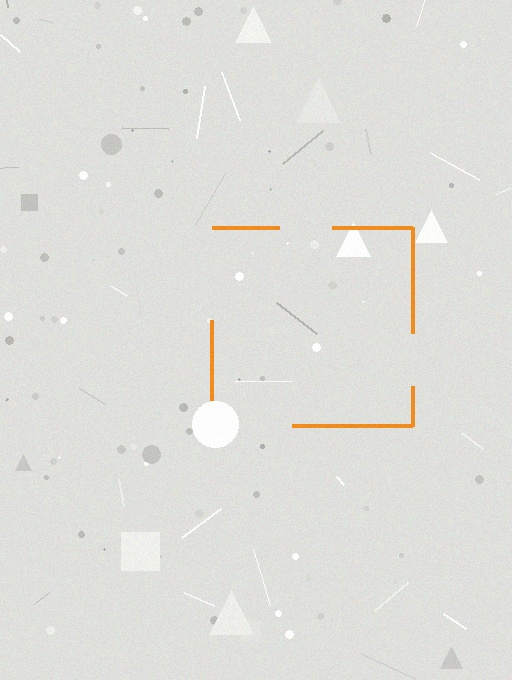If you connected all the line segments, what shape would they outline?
They would outline a square.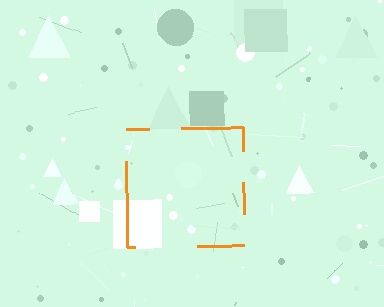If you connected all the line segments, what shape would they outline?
They would outline a square.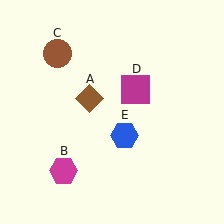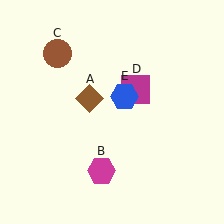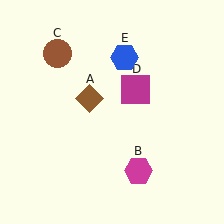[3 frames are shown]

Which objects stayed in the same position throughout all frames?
Brown diamond (object A) and brown circle (object C) and magenta square (object D) remained stationary.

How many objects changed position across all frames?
2 objects changed position: magenta hexagon (object B), blue hexagon (object E).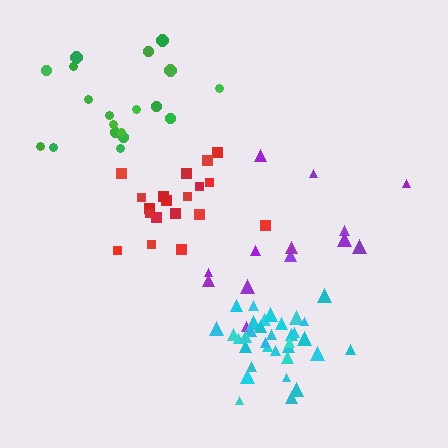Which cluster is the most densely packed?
Cyan.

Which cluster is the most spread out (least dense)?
Purple.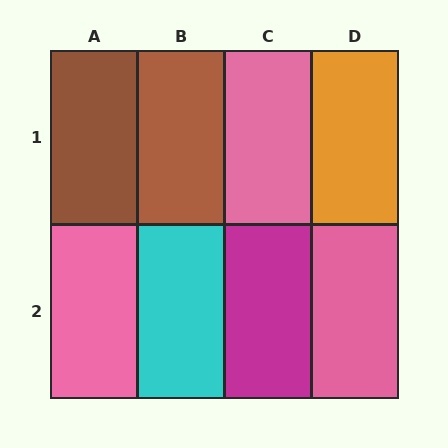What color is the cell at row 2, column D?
Pink.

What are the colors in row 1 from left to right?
Brown, brown, pink, orange.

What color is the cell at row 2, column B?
Cyan.